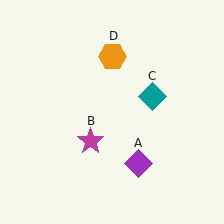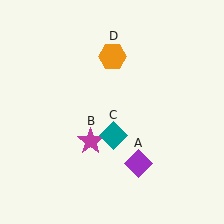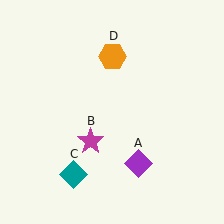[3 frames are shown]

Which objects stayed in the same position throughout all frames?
Purple diamond (object A) and magenta star (object B) and orange hexagon (object D) remained stationary.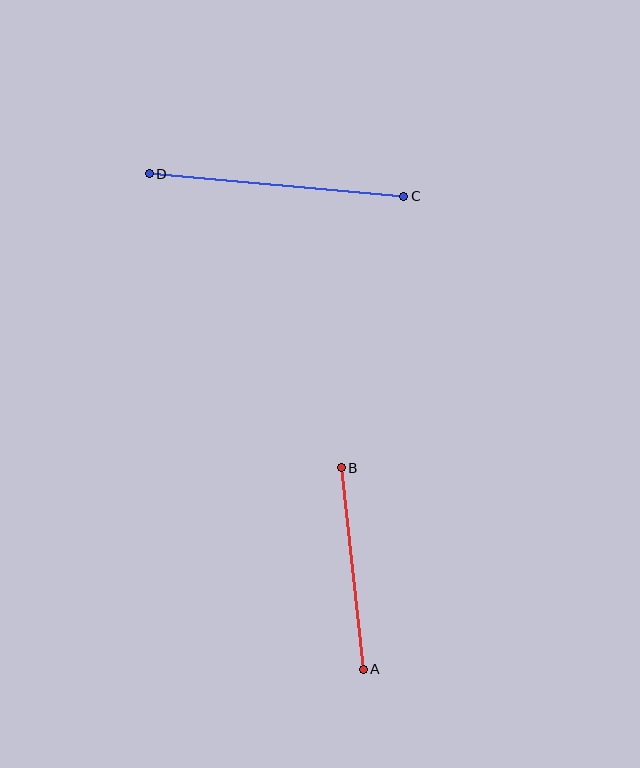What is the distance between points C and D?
The distance is approximately 256 pixels.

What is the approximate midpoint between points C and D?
The midpoint is at approximately (277, 185) pixels.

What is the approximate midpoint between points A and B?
The midpoint is at approximately (352, 568) pixels.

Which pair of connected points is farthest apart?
Points C and D are farthest apart.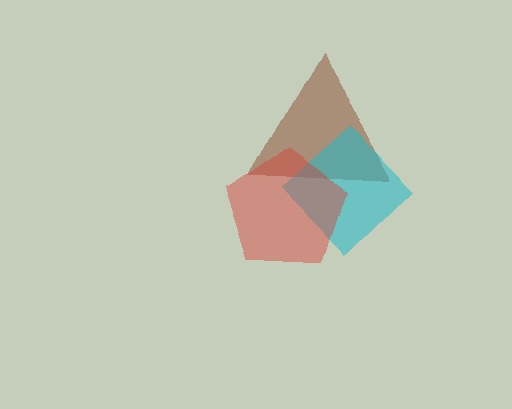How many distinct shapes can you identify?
There are 3 distinct shapes: a brown triangle, a cyan diamond, a red pentagon.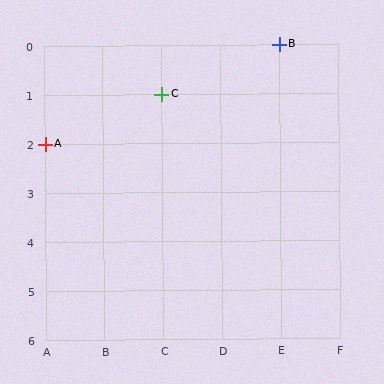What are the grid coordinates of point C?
Point C is at grid coordinates (C, 1).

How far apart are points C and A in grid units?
Points C and A are 2 columns and 1 row apart (about 2.2 grid units diagonally).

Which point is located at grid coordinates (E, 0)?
Point B is at (E, 0).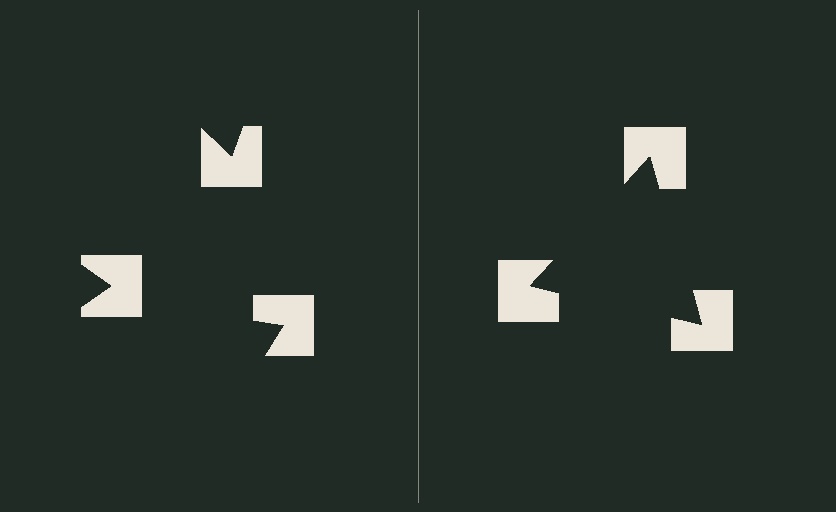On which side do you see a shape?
An illusory triangle appears on the right side. On the left side the wedge cuts are rotated, so no coherent shape forms.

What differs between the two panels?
The notched squares are positioned identically on both sides; only the wedge orientations differ. On the right they align to a triangle; on the left they are misaligned.